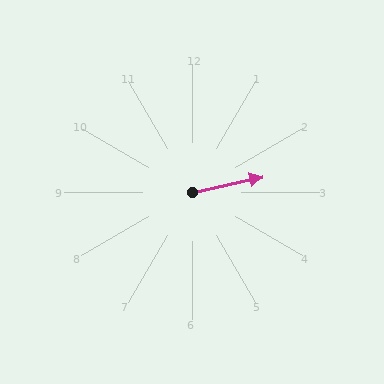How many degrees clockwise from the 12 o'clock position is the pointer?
Approximately 77 degrees.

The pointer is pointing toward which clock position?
Roughly 3 o'clock.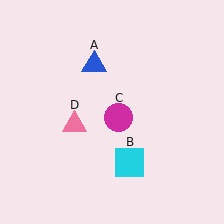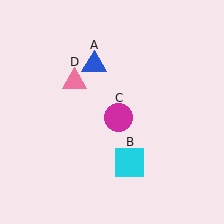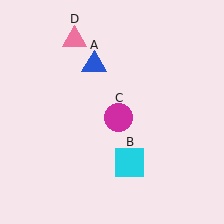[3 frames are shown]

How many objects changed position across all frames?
1 object changed position: pink triangle (object D).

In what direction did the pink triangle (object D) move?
The pink triangle (object D) moved up.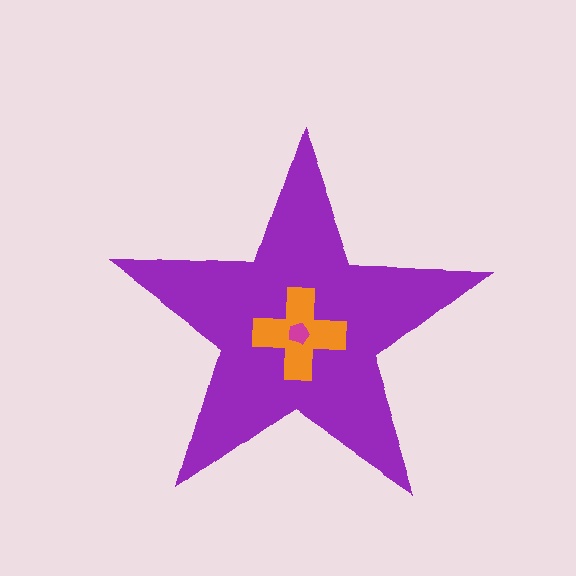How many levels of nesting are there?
3.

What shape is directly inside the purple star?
The orange cross.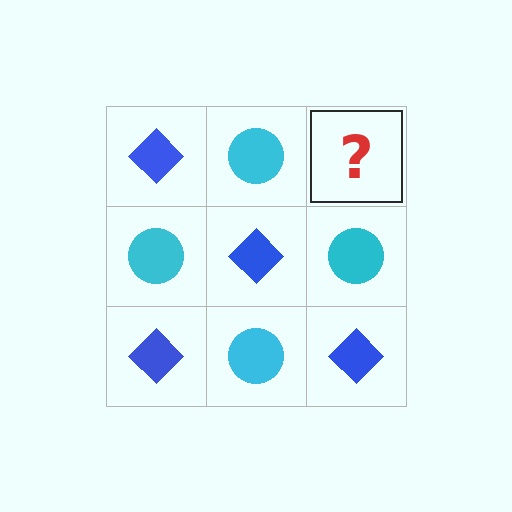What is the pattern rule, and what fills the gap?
The rule is that it alternates blue diamond and cyan circle in a checkerboard pattern. The gap should be filled with a blue diamond.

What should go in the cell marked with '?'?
The missing cell should contain a blue diamond.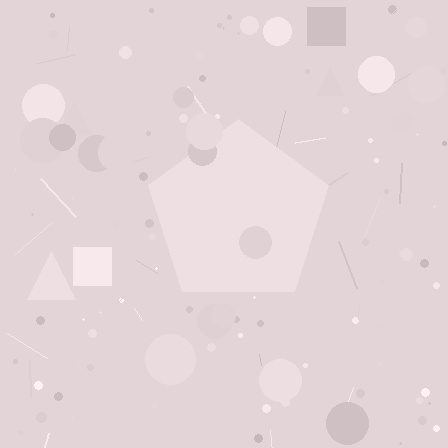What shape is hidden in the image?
A pentagon is hidden in the image.